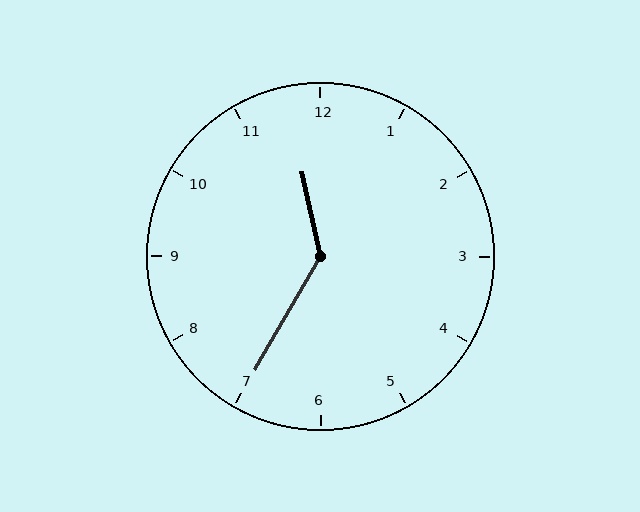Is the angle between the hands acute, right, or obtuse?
It is obtuse.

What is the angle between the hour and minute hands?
Approximately 138 degrees.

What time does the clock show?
11:35.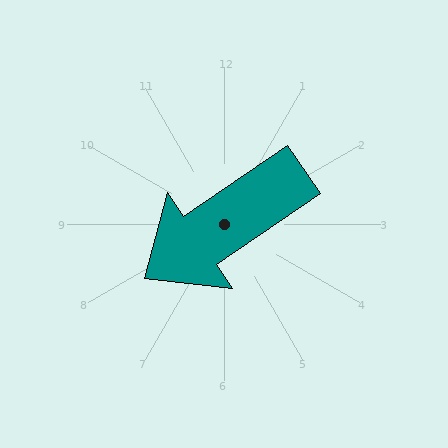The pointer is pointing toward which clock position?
Roughly 8 o'clock.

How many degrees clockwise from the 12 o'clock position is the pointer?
Approximately 236 degrees.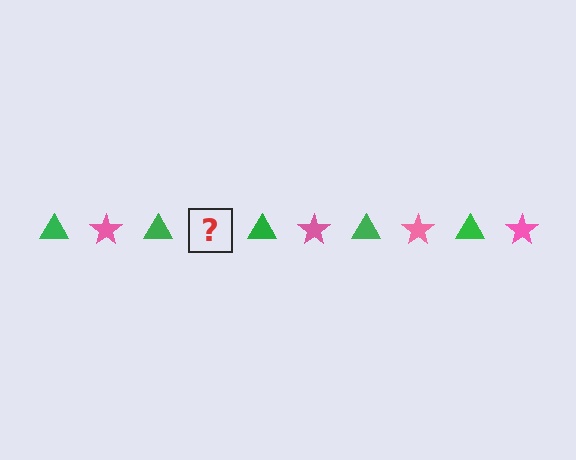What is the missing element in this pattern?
The missing element is a pink star.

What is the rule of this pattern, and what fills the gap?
The rule is that the pattern alternates between green triangle and pink star. The gap should be filled with a pink star.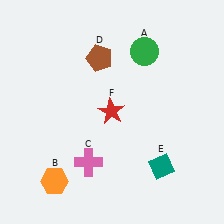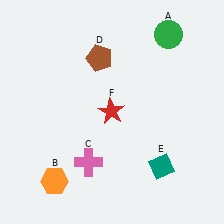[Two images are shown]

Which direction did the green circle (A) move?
The green circle (A) moved right.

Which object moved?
The green circle (A) moved right.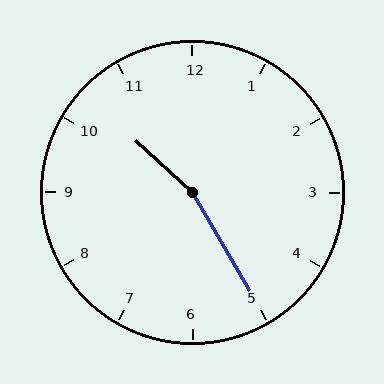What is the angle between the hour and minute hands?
Approximately 162 degrees.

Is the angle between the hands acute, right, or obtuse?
It is obtuse.